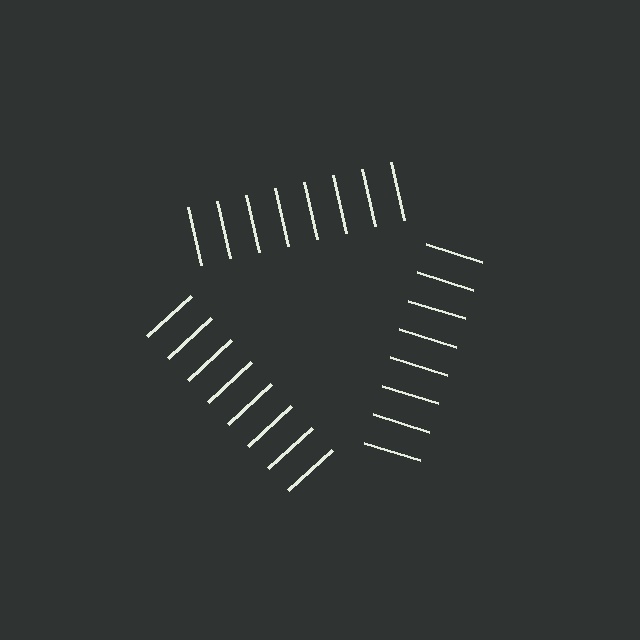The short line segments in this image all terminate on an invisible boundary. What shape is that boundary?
An illusory triangle — the line segments terminate on its edges but no continuous stroke is drawn.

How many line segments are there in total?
24 — 8 along each of the 3 edges.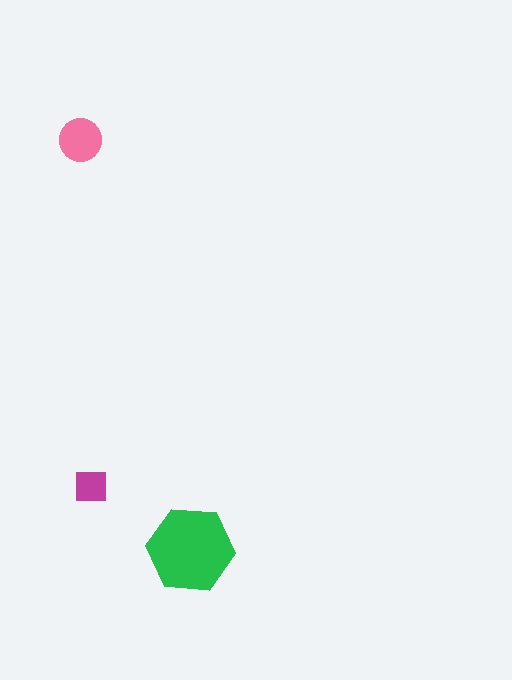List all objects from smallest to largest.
The magenta square, the pink circle, the green hexagon.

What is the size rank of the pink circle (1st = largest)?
2nd.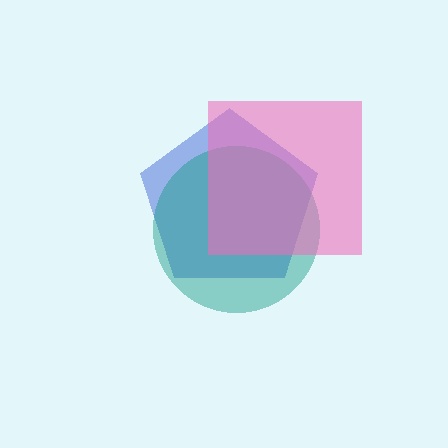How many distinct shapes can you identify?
There are 3 distinct shapes: a blue pentagon, a teal circle, a pink square.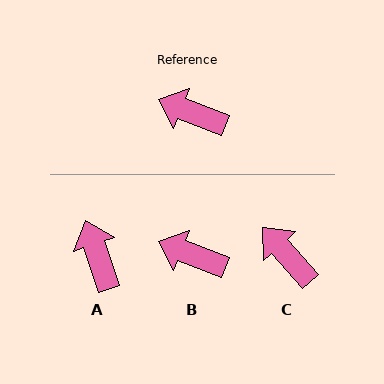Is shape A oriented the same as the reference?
No, it is off by about 49 degrees.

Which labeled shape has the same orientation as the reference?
B.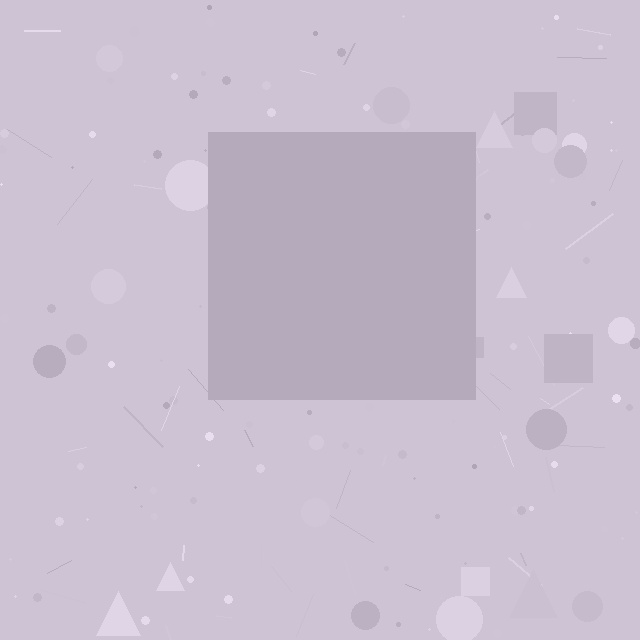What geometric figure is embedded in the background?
A square is embedded in the background.